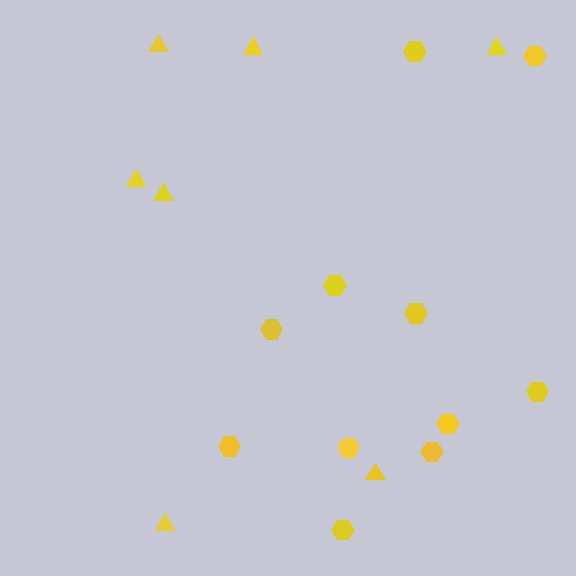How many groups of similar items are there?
There are 2 groups: one group of triangles (7) and one group of hexagons (11).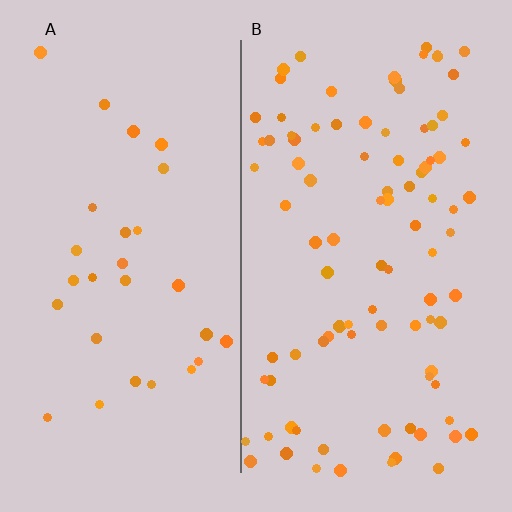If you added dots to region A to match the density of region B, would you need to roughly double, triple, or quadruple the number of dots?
Approximately triple.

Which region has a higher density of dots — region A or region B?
B (the right).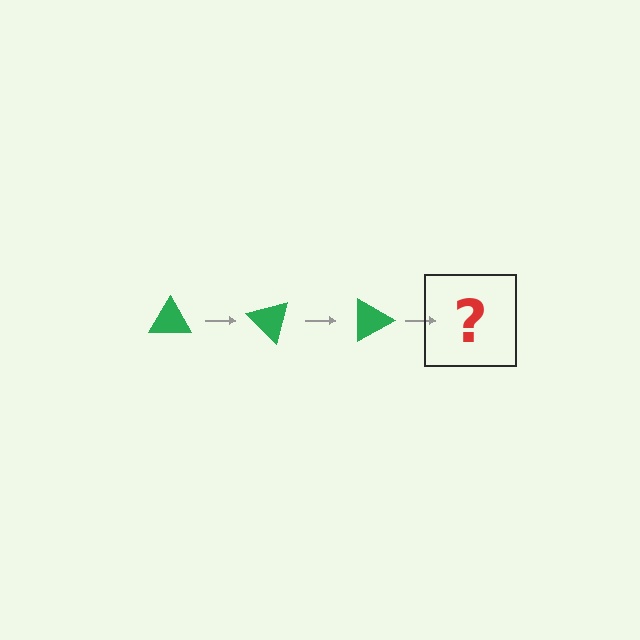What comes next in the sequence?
The next element should be a green triangle rotated 135 degrees.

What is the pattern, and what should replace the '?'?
The pattern is that the triangle rotates 45 degrees each step. The '?' should be a green triangle rotated 135 degrees.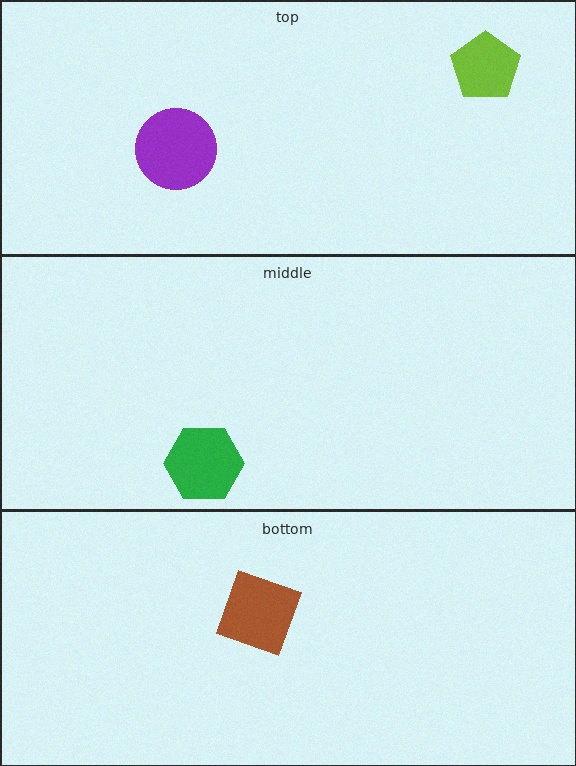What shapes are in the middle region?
The green hexagon.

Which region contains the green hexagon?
The middle region.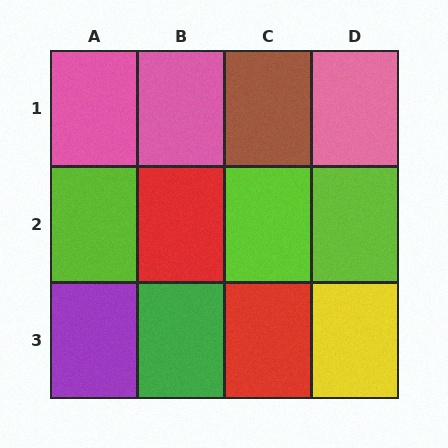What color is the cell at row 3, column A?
Purple.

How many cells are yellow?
1 cell is yellow.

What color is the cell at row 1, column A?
Pink.